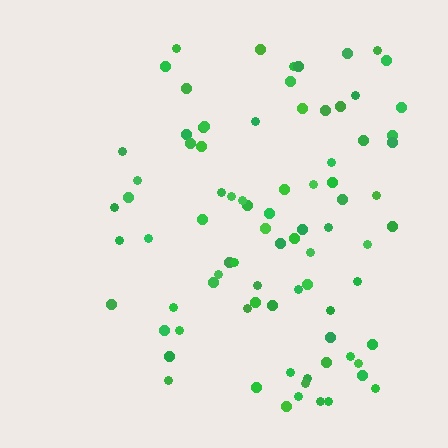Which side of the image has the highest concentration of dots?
The right.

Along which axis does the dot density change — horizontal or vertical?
Horizontal.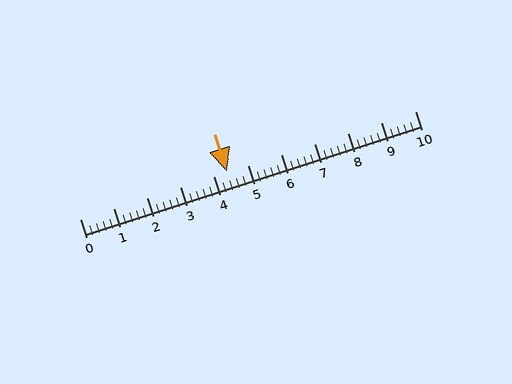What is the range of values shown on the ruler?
The ruler shows values from 0 to 10.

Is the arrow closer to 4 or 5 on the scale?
The arrow is closer to 4.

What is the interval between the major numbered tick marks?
The major tick marks are spaced 1 units apart.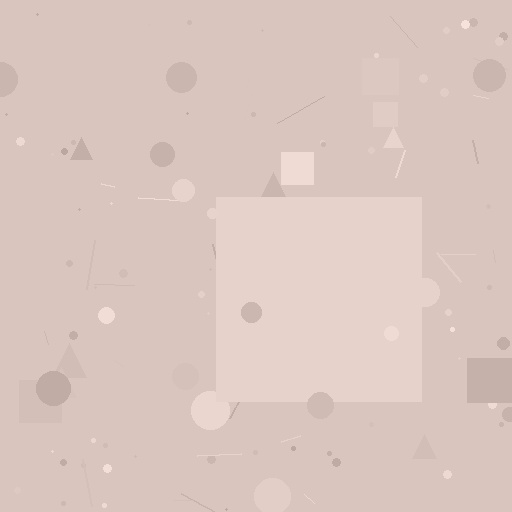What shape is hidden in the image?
A square is hidden in the image.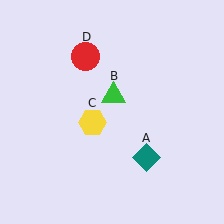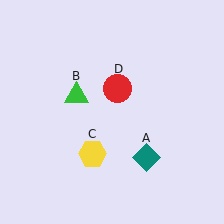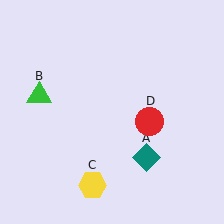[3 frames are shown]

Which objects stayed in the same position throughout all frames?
Teal diamond (object A) remained stationary.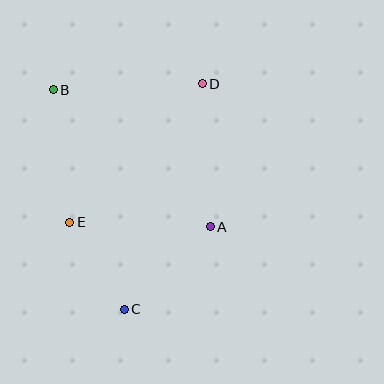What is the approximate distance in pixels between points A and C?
The distance between A and C is approximately 119 pixels.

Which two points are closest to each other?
Points C and E are closest to each other.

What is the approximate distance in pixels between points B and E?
The distance between B and E is approximately 134 pixels.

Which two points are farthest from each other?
Points C and D are farthest from each other.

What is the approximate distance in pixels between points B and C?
The distance between B and C is approximately 231 pixels.